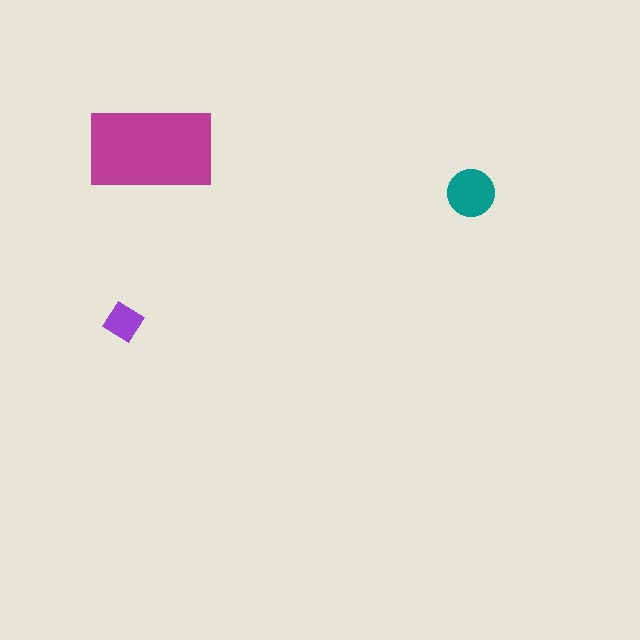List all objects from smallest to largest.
The purple diamond, the teal circle, the magenta rectangle.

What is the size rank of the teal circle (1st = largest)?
2nd.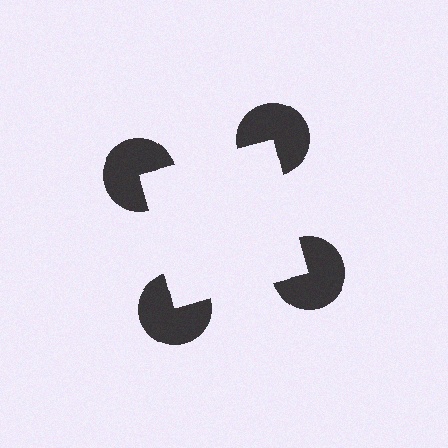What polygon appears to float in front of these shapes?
An illusory square — its edges are inferred from the aligned wedge cuts in the pac-man discs, not physically drawn.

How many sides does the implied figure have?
4 sides.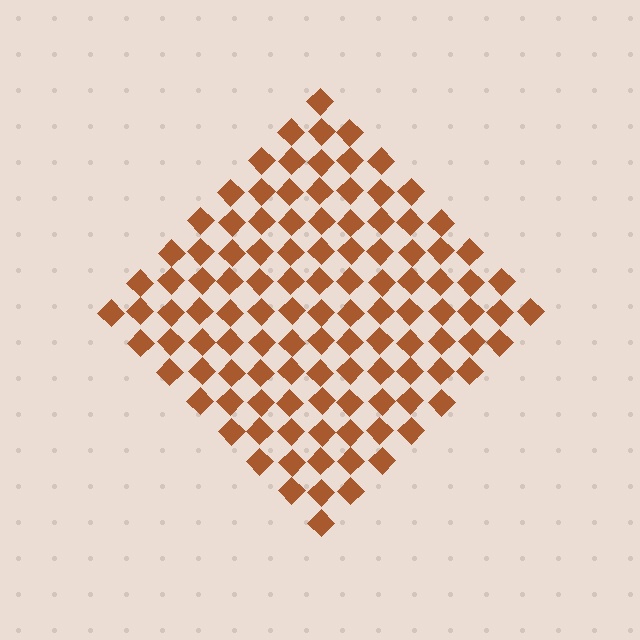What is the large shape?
The large shape is a diamond.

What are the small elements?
The small elements are diamonds.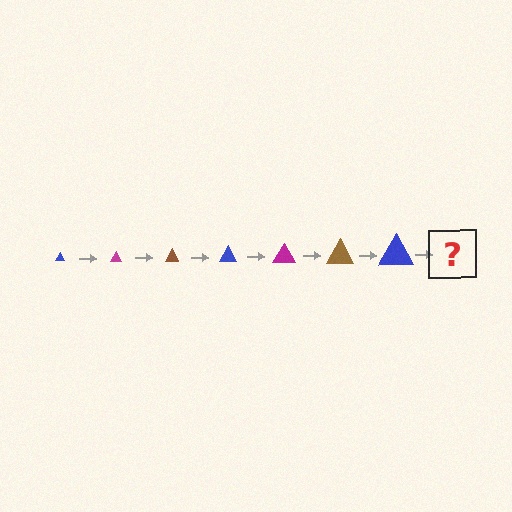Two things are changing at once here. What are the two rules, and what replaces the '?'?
The two rules are that the triangle grows larger each step and the color cycles through blue, magenta, and brown. The '?' should be a magenta triangle, larger than the previous one.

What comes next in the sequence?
The next element should be a magenta triangle, larger than the previous one.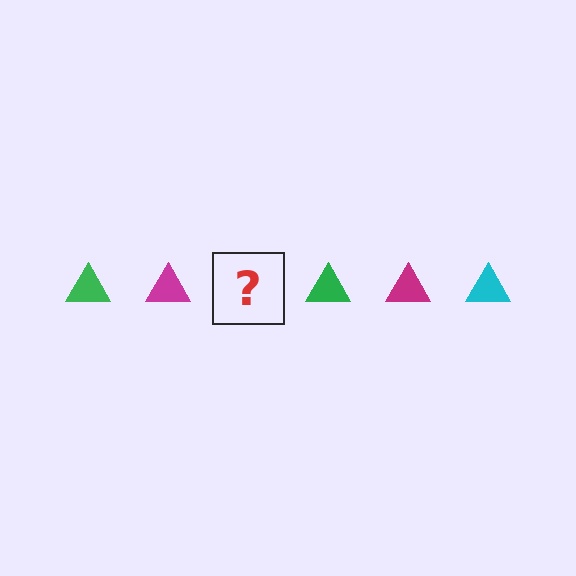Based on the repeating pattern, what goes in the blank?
The blank should be a cyan triangle.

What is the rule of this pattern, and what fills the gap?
The rule is that the pattern cycles through green, magenta, cyan triangles. The gap should be filled with a cyan triangle.